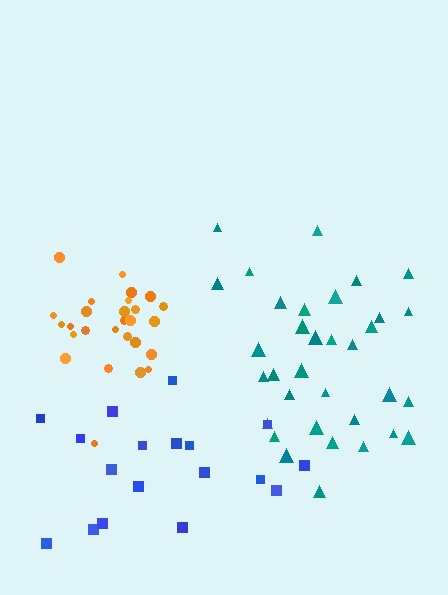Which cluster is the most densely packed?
Orange.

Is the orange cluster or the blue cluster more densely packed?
Orange.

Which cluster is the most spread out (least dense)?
Blue.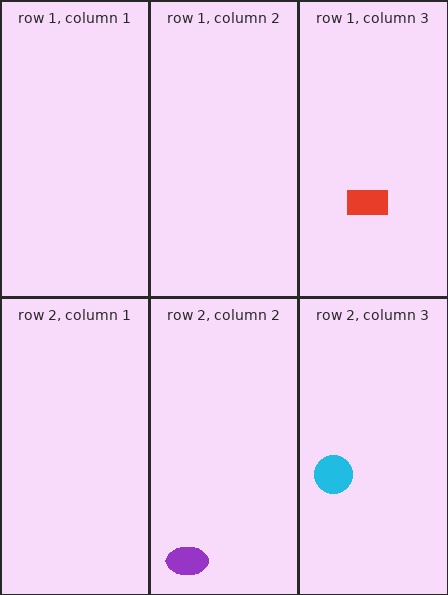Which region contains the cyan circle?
The row 2, column 3 region.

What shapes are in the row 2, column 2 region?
The purple ellipse.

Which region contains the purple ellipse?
The row 2, column 2 region.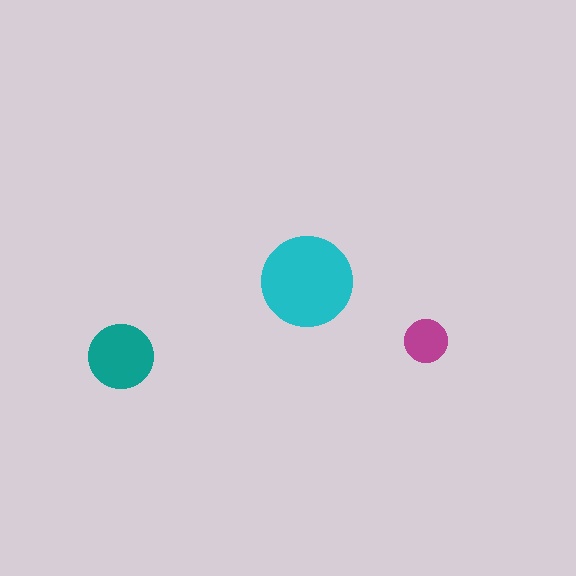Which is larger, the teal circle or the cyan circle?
The cyan one.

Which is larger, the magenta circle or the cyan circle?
The cyan one.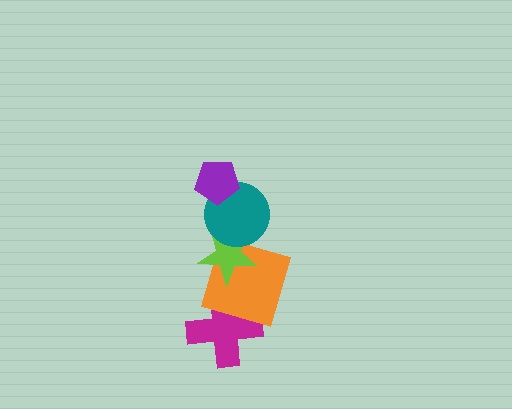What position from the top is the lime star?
The lime star is 3rd from the top.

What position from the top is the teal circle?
The teal circle is 2nd from the top.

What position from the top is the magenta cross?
The magenta cross is 5th from the top.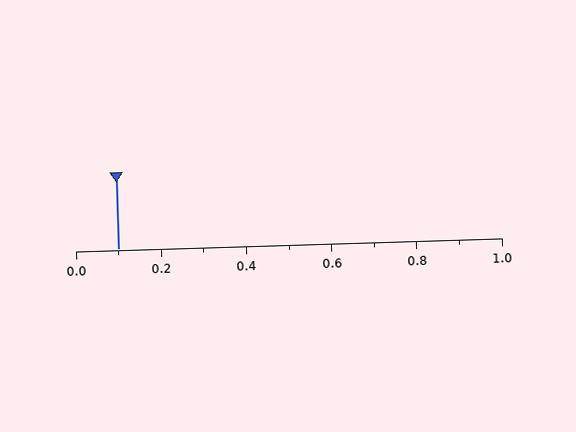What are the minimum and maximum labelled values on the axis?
The axis runs from 0.0 to 1.0.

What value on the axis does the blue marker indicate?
The marker indicates approximately 0.1.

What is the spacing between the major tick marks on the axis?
The major ticks are spaced 0.2 apart.